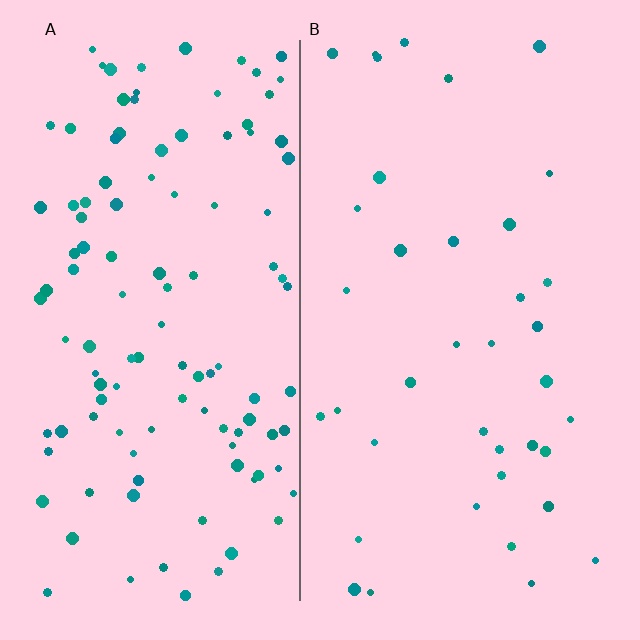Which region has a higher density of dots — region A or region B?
A (the left).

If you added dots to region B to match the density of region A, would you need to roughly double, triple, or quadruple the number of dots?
Approximately triple.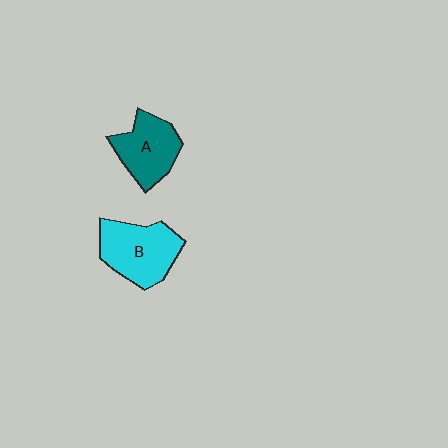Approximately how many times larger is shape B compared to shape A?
Approximately 1.2 times.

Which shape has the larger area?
Shape B (cyan).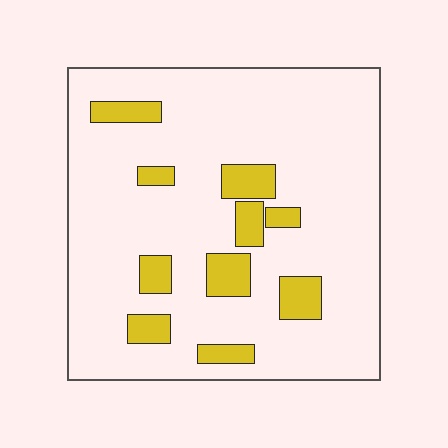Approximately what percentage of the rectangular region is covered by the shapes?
Approximately 15%.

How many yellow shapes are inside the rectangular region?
10.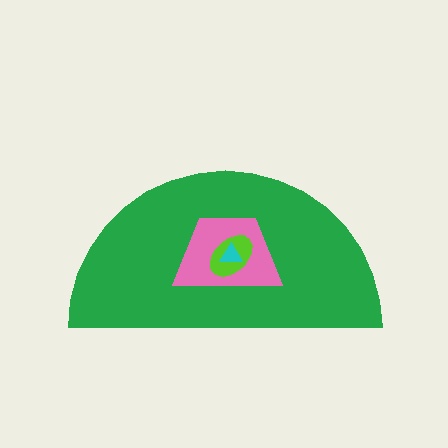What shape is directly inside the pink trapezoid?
The lime ellipse.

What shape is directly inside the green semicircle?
The pink trapezoid.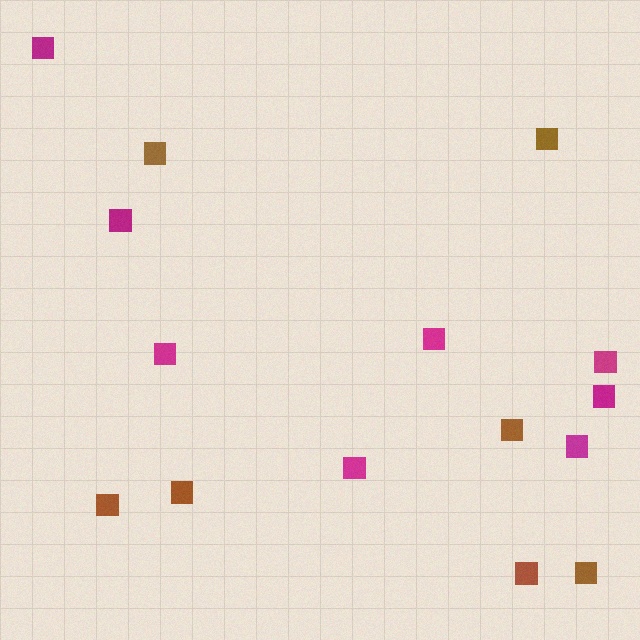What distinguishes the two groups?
There are 2 groups: one group of brown squares (7) and one group of magenta squares (8).